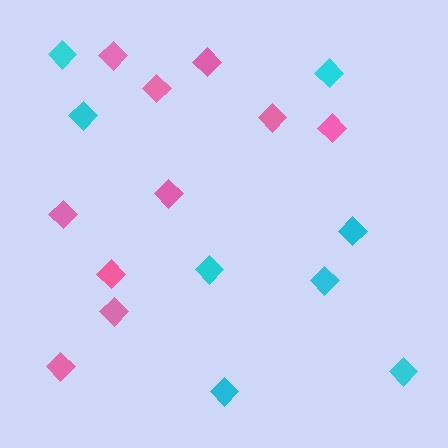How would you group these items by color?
There are 2 groups: one group of cyan diamonds (8) and one group of pink diamonds (10).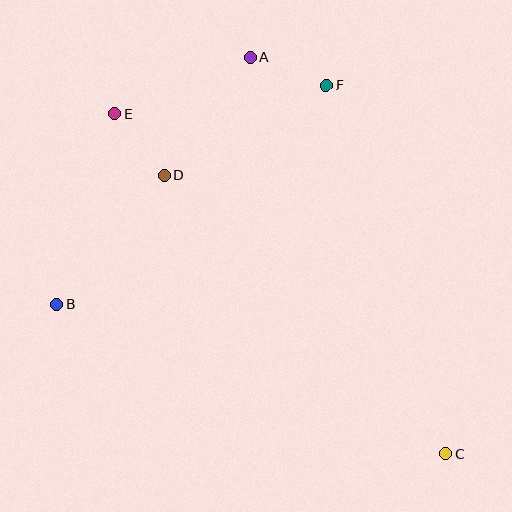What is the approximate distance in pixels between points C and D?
The distance between C and D is approximately 396 pixels.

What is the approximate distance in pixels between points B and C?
The distance between B and C is approximately 416 pixels.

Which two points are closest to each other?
Points D and E are closest to each other.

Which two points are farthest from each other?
Points C and E are farthest from each other.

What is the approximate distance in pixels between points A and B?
The distance between A and B is approximately 314 pixels.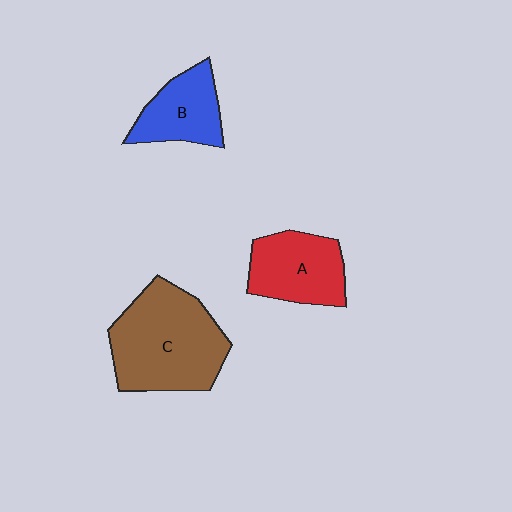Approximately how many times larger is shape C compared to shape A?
Approximately 1.6 times.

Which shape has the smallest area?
Shape B (blue).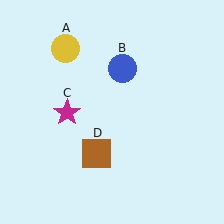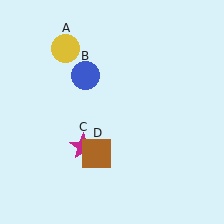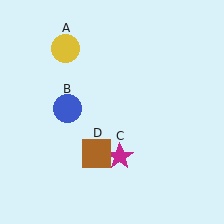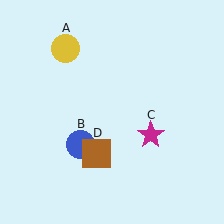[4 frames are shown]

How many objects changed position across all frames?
2 objects changed position: blue circle (object B), magenta star (object C).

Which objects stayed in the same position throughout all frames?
Yellow circle (object A) and brown square (object D) remained stationary.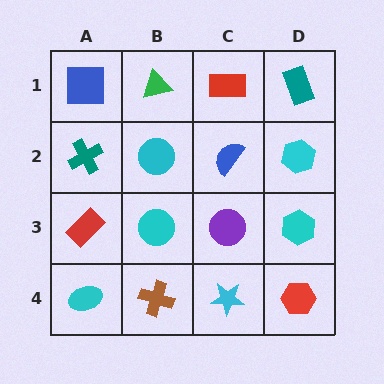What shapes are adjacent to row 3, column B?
A cyan circle (row 2, column B), a brown cross (row 4, column B), a red rectangle (row 3, column A), a purple circle (row 3, column C).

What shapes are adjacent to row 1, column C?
A blue semicircle (row 2, column C), a green triangle (row 1, column B), a teal rectangle (row 1, column D).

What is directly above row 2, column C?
A red rectangle.